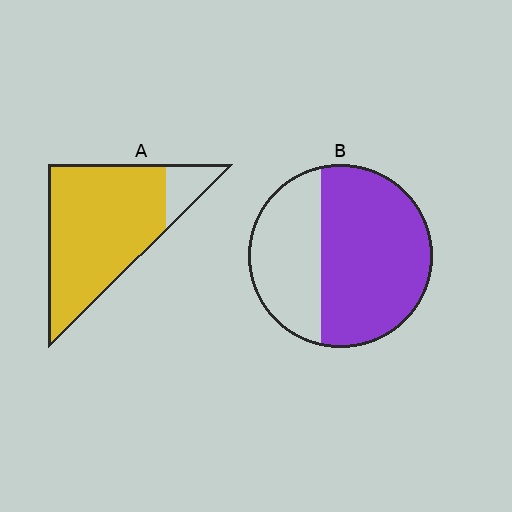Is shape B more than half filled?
Yes.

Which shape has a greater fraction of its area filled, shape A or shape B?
Shape A.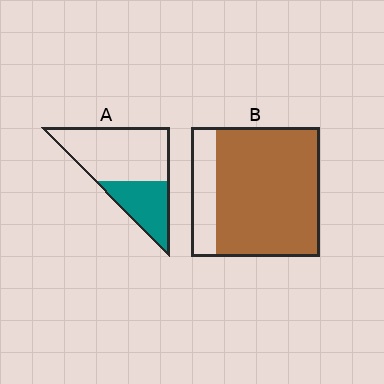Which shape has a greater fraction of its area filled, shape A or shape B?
Shape B.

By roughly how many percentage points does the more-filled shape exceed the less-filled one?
By roughly 45 percentage points (B over A).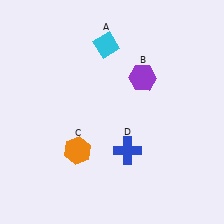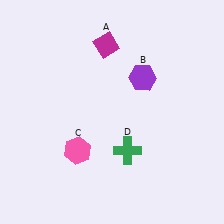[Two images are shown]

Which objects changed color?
A changed from cyan to magenta. C changed from orange to pink. D changed from blue to green.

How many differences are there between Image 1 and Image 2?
There are 3 differences between the two images.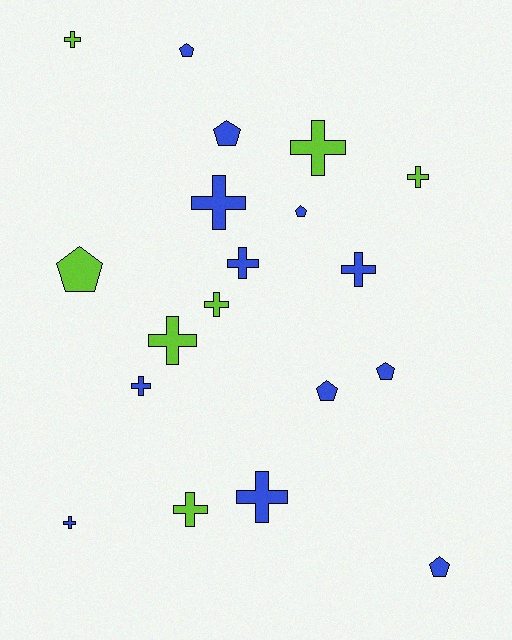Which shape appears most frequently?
Cross, with 12 objects.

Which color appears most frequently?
Blue, with 12 objects.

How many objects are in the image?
There are 19 objects.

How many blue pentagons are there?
There are 6 blue pentagons.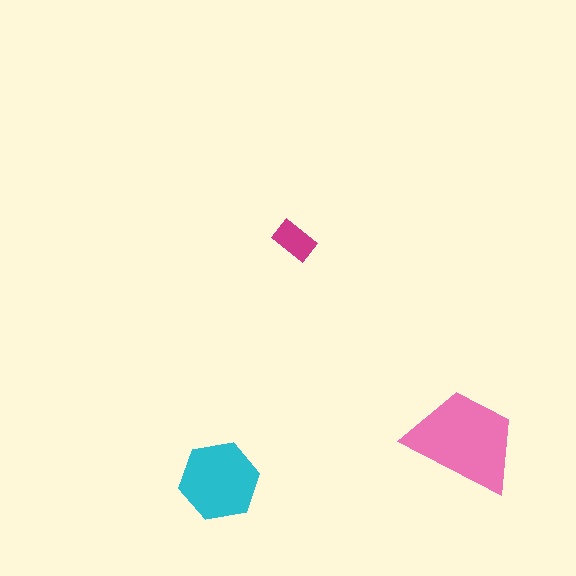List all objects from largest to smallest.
The pink trapezoid, the cyan hexagon, the magenta rectangle.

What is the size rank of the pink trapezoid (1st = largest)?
1st.